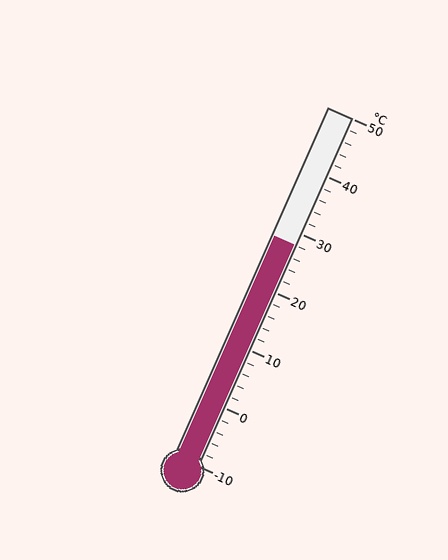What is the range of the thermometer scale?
The thermometer scale ranges from -10°C to 50°C.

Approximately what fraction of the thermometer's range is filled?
The thermometer is filled to approximately 65% of its range.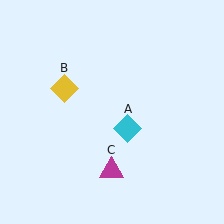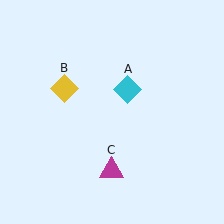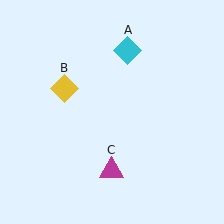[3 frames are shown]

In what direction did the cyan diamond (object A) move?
The cyan diamond (object A) moved up.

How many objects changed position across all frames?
1 object changed position: cyan diamond (object A).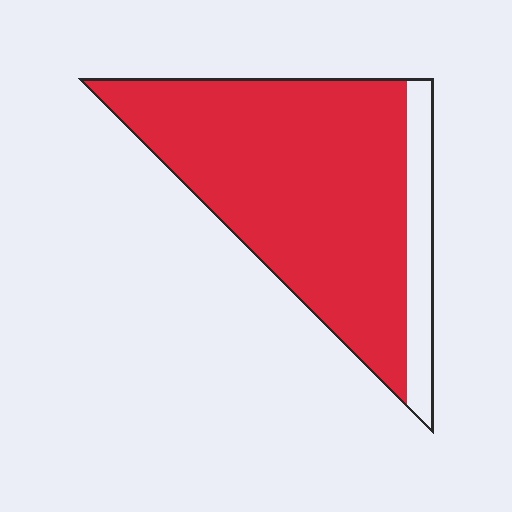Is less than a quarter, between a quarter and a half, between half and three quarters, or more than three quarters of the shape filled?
More than three quarters.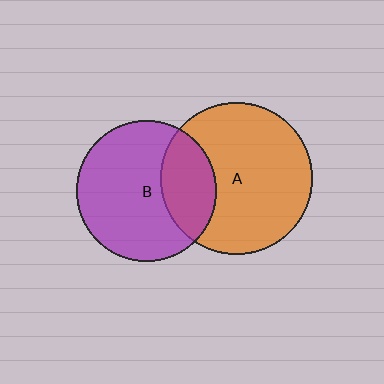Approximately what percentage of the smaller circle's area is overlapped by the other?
Approximately 30%.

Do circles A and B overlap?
Yes.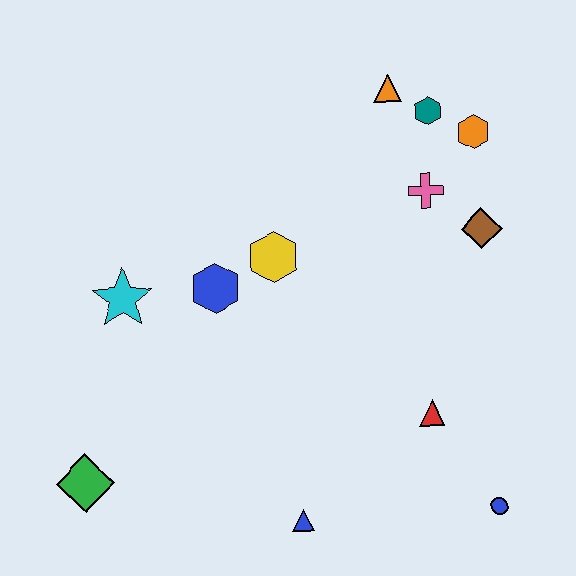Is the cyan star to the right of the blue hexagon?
No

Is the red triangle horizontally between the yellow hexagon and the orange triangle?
No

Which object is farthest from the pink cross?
The green diamond is farthest from the pink cross.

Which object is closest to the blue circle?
The red triangle is closest to the blue circle.